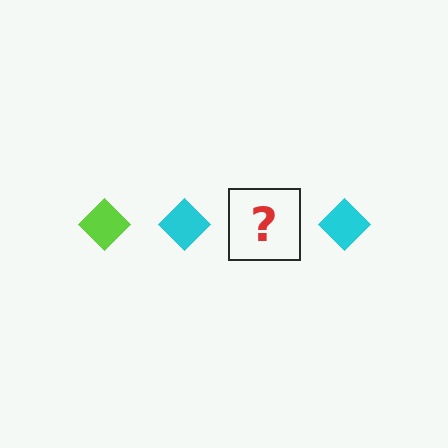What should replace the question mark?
The question mark should be replaced with a lime diamond.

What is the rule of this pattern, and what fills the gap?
The rule is that the pattern cycles through lime, cyan diamonds. The gap should be filled with a lime diamond.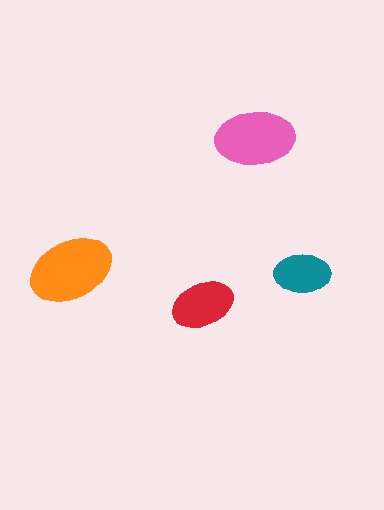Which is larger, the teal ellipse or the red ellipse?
The red one.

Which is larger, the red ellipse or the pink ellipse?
The pink one.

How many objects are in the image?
There are 4 objects in the image.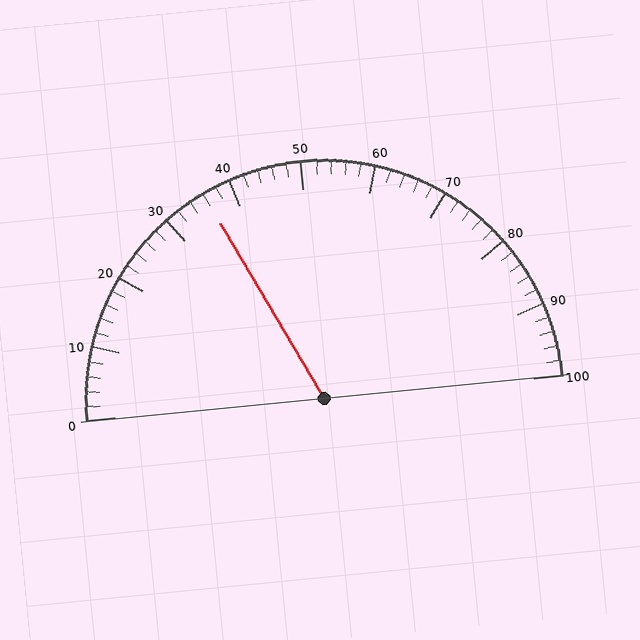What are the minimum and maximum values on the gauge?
The gauge ranges from 0 to 100.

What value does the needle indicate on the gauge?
The needle indicates approximately 36.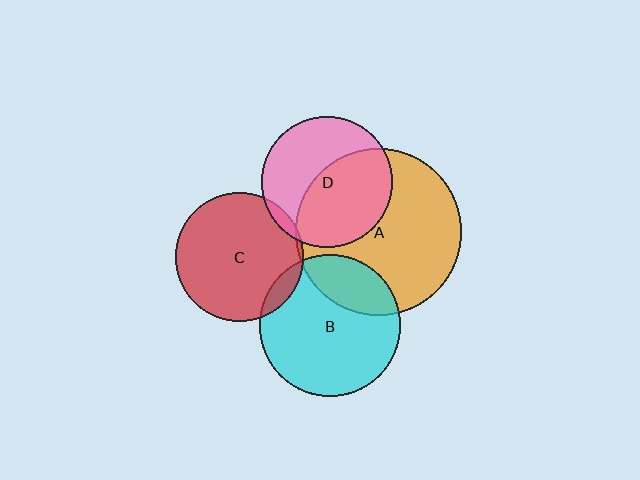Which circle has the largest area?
Circle A (orange).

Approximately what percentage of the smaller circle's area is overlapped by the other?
Approximately 50%.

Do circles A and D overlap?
Yes.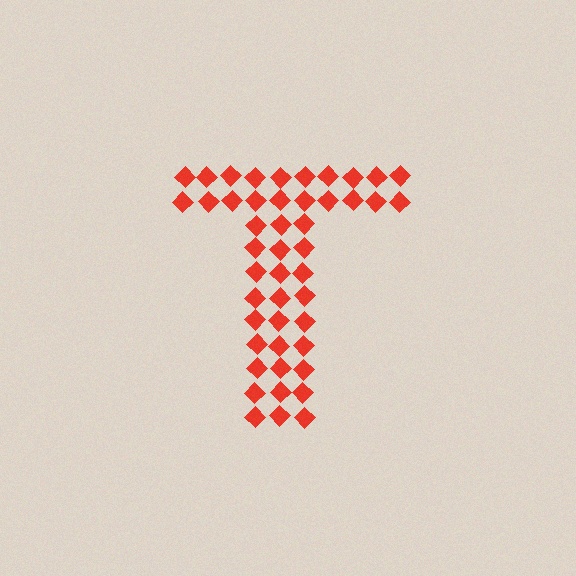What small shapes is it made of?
It is made of small diamonds.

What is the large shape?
The large shape is the letter T.